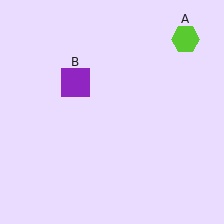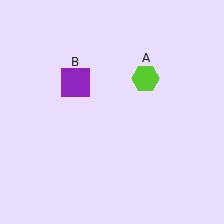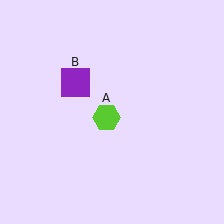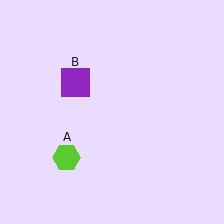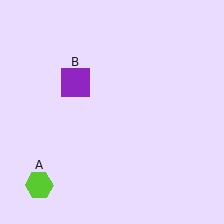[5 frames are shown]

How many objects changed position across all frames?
1 object changed position: lime hexagon (object A).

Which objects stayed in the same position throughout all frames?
Purple square (object B) remained stationary.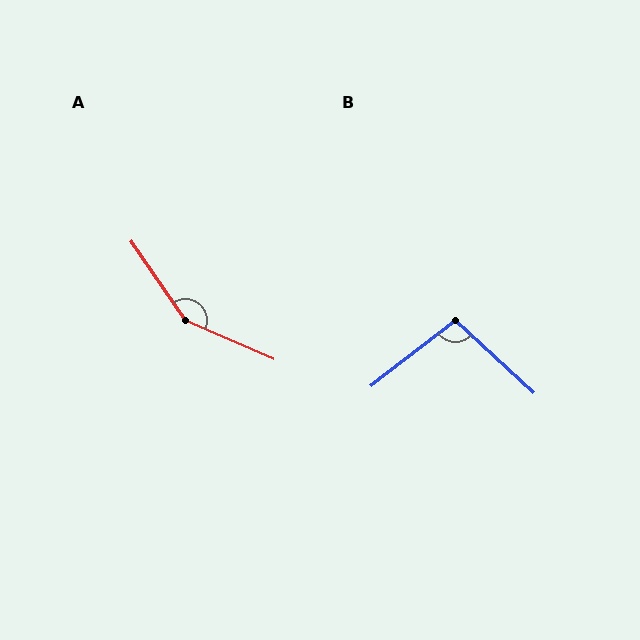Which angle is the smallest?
B, at approximately 99 degrees.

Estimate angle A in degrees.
Approximately 148 degrees.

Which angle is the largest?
A, at approximately 148 degrees.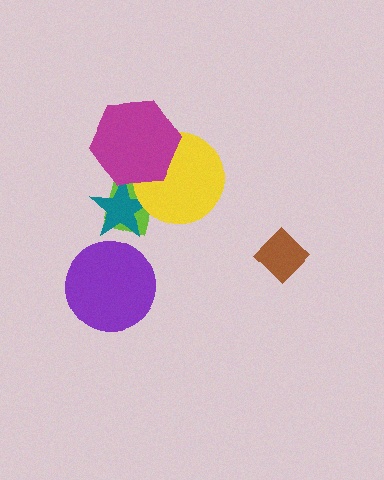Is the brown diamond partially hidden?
No, no other shape covers it.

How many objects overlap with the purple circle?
0 objects overlap with the purple circle.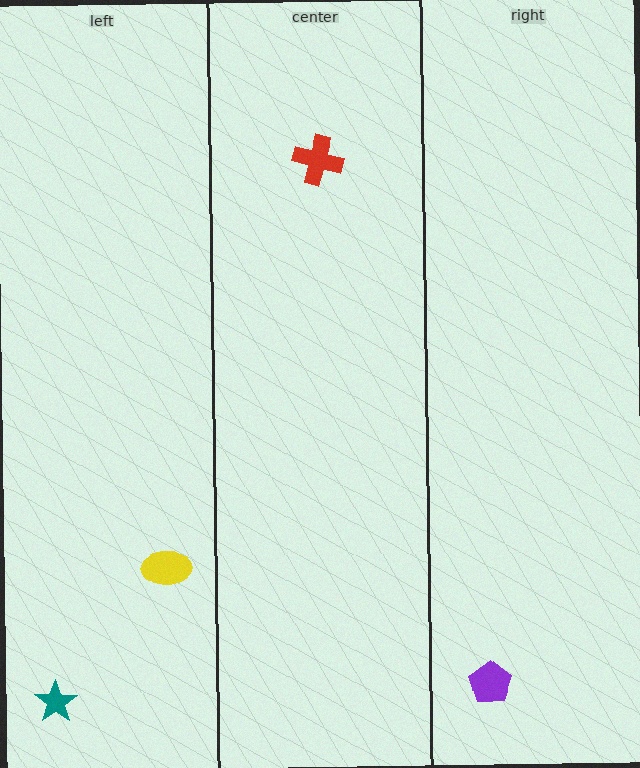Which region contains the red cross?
The center region.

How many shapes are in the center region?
1.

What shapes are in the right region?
The purple pentagon.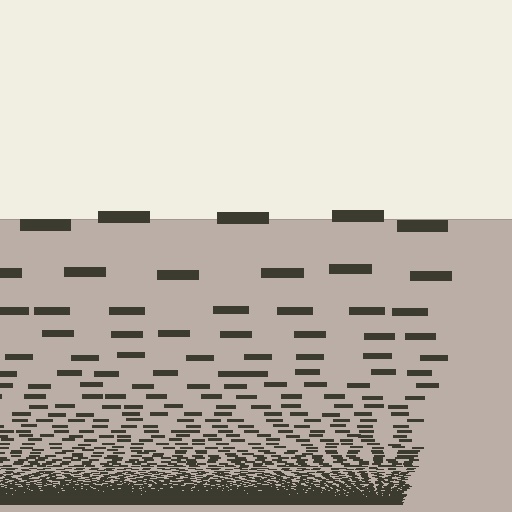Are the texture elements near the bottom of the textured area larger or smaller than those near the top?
Smaller. The gradient is inverted — elements near the bottom are smaller and denser.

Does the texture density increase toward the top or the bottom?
Density increases toward the bottom.